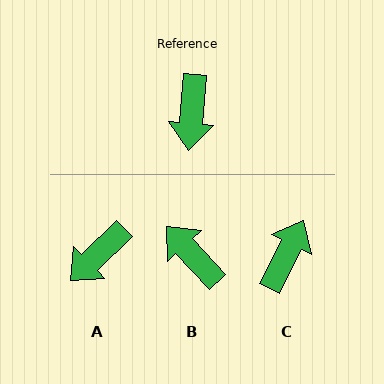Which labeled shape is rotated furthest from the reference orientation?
C, about 158 degrees away.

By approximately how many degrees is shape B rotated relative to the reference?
Approximately 133 degrees clockwise.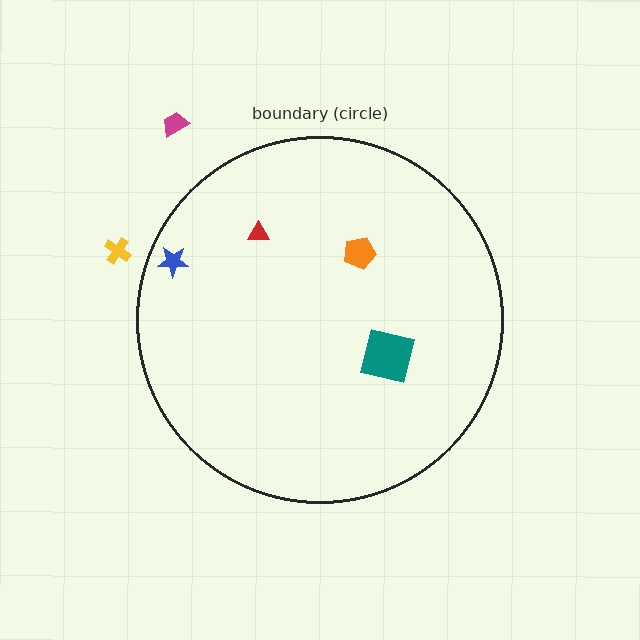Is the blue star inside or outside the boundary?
Inside.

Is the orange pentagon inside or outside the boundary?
Inside.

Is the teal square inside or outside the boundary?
Inside.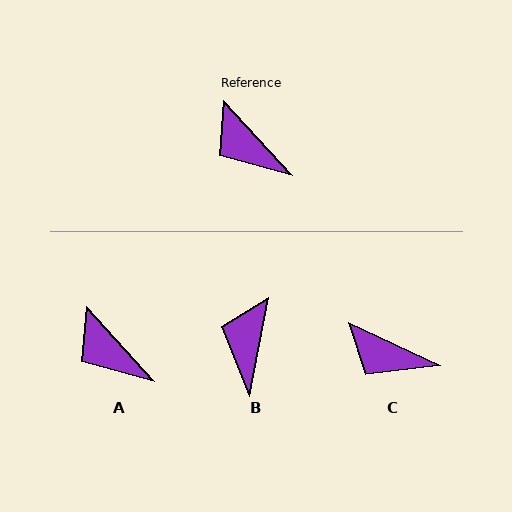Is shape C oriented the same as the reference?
No, it is off by about 23 degrees.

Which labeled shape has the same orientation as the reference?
A.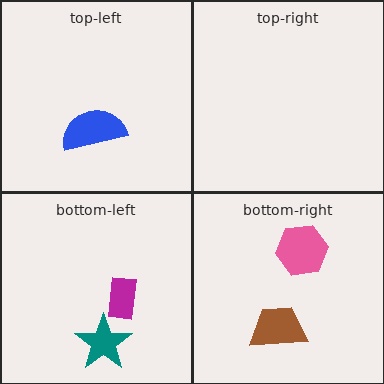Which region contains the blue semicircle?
The top-left region.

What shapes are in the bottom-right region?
The pink hexagon, the brown trapezoid.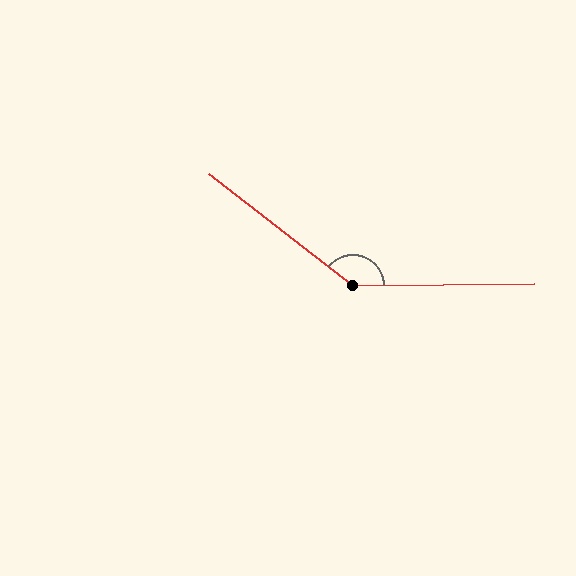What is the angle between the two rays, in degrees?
Approximately 141 degrees.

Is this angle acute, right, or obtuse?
It is obtuse.